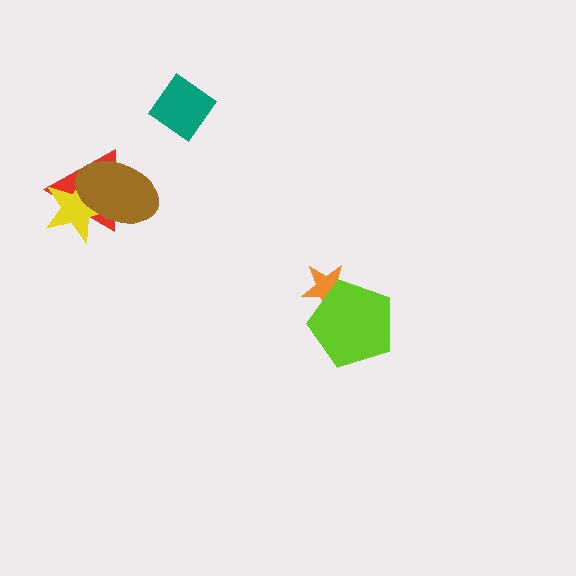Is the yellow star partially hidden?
Yes, it is partially covered by another shape.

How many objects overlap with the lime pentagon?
1 object overlaps with the lime pentagon.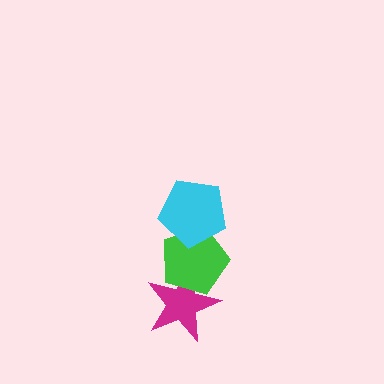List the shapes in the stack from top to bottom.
From top to bottom: the cyan pentagon, the green pentagon, the magenta star.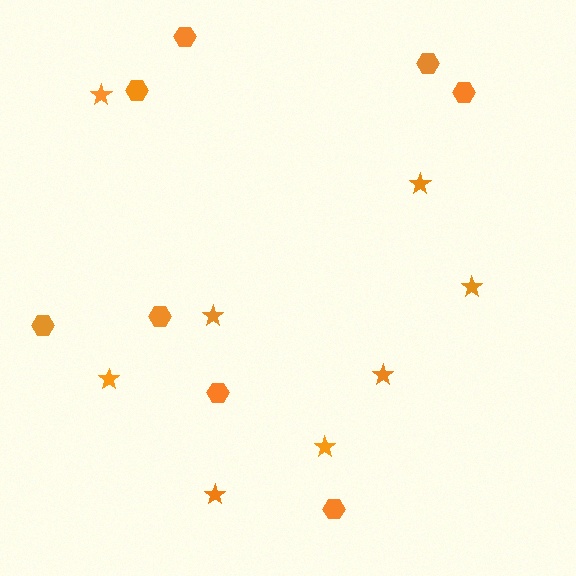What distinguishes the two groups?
There are 2 groups: one group of stars (8) and one group of hexagons (8).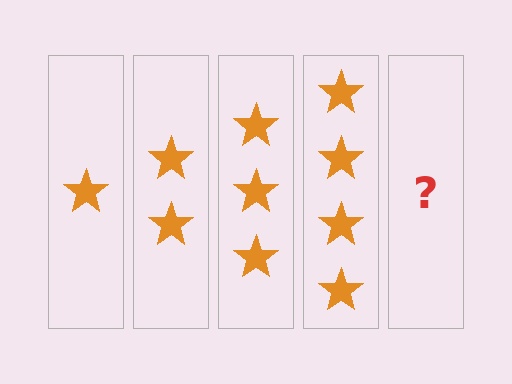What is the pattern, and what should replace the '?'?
The pattern is that each step adds one more star. The '?' should be 5 stars.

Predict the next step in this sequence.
The next step is 5 stars.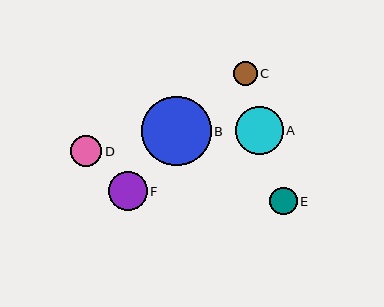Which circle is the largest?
Circle B is the largest with a size of approximately 69 pixels.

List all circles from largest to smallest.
From largest to smallest: B, A, F, D, E, C.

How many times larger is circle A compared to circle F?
Circle A is approximately 1.2 times the size of circle F.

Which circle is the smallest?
Circle C is the smallest with a size of approximately 23 pixels.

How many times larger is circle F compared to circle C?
Circle F is approximately 1.7 times the size of circle C.